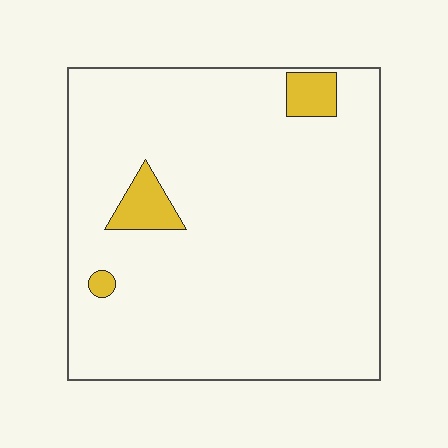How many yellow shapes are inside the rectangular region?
3.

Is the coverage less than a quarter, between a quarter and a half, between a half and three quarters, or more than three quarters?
Less than a quarter.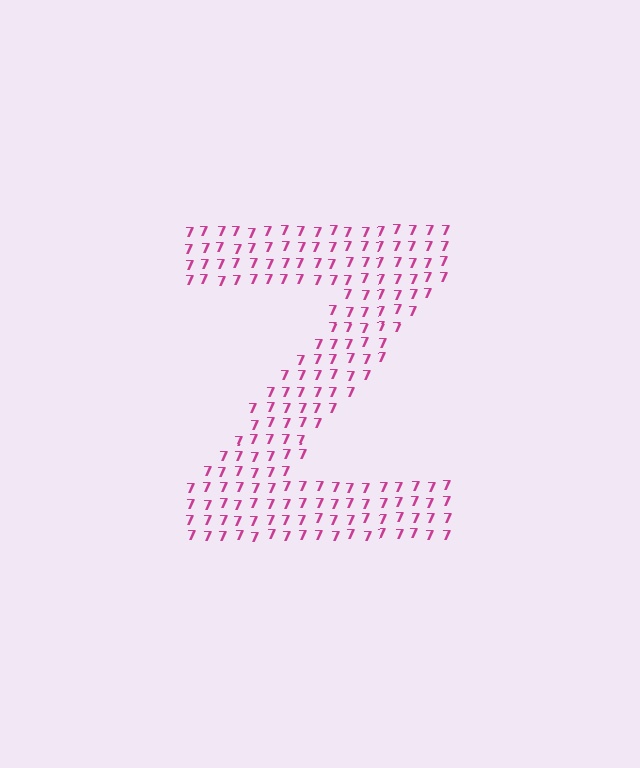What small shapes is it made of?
It is made of small digit 7's.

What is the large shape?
The large shape is the letter Z.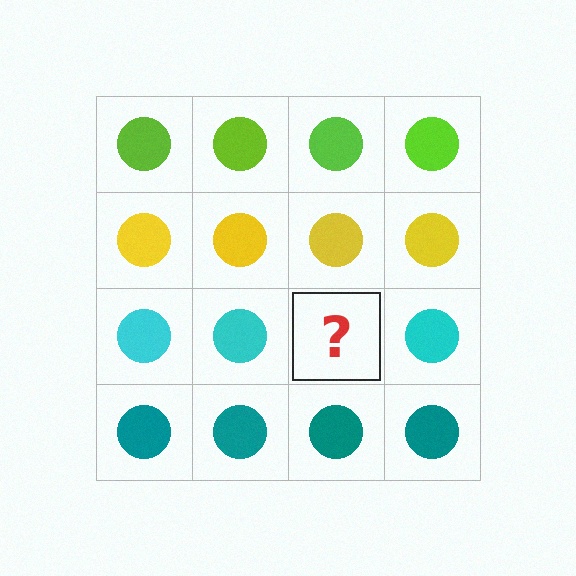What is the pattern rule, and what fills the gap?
The rule is that each row has a consistent color. The gap should be filled with a cyan circle.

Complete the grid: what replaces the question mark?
The question mark should be replaced with a cyan circle.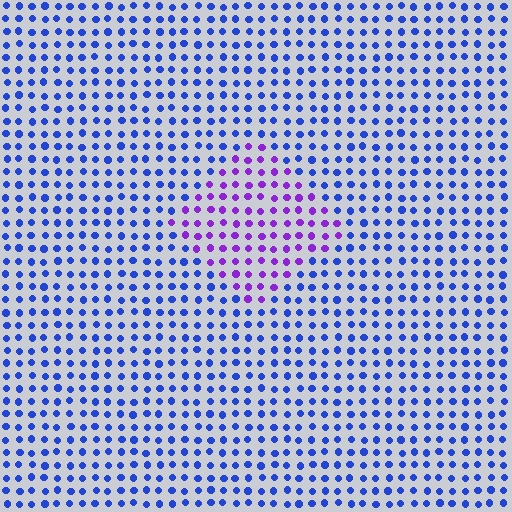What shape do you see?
I see a diamond.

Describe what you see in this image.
The image is filled with small blue elements in a uniform arrangement. A diamond-shaped region is visible where the elements are tinted to a slightly different hue, forming a subtle color boundary.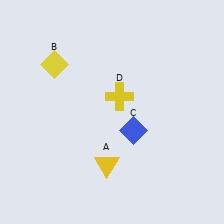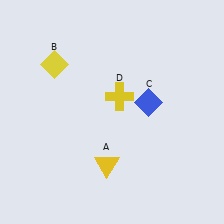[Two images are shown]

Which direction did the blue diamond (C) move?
The blue diamond (C) moved up.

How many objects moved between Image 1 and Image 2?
1 object moved between the two images.